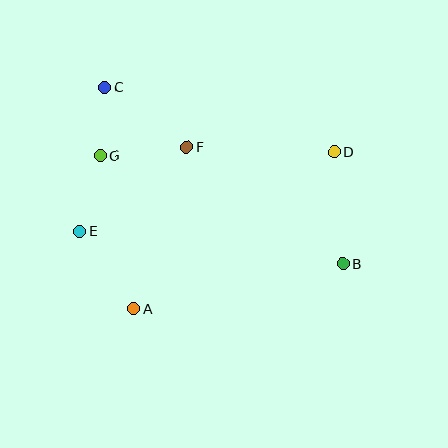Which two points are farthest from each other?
Points B and C are farthest from each other.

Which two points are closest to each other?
Points C and G are closest to each other.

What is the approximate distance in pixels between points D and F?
The distance between D and F is approximately 147 pixels.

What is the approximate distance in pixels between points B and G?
The distance between B and G is approximately 266 pixels.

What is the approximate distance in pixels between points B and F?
The distance between B and F is approximately 195 pixels.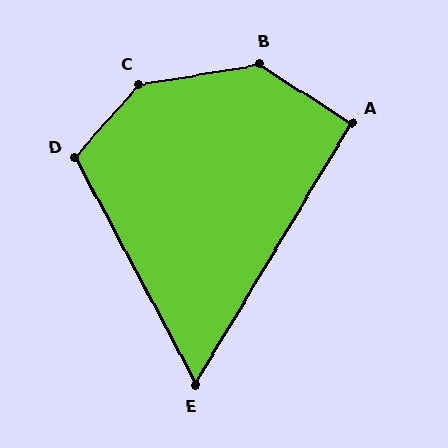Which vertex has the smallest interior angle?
E, at approximately 59 degrees.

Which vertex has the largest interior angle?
C, at approximately 141 degrees.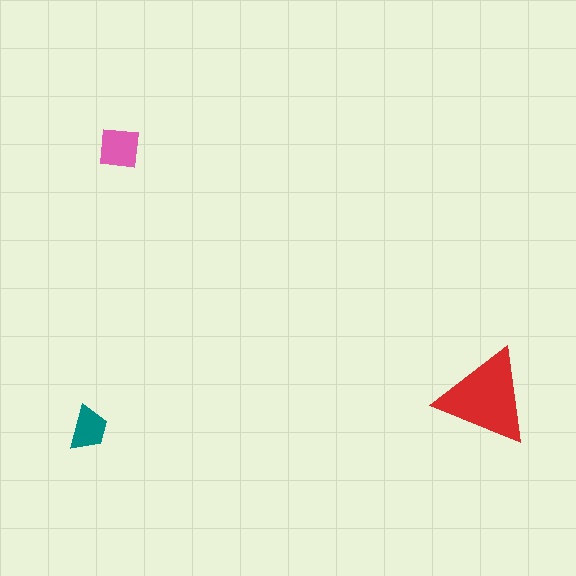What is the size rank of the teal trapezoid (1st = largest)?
3rd.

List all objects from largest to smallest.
The red triangle, the pink square, the teal trapezoid.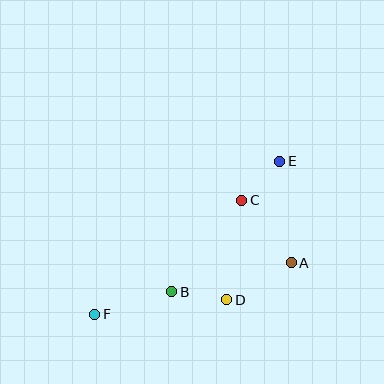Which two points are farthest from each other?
Points E and F are farthest from each other.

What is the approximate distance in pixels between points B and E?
The distance between B and E is approximately 169 pixels.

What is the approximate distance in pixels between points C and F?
The distance between C and F is approximately 186 pixels.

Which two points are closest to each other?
Points C and E are closest to each other.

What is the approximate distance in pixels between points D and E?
The distance between D and E is approximately 148 pixels.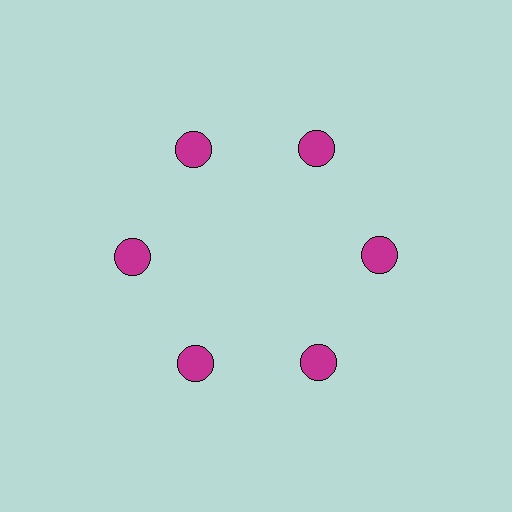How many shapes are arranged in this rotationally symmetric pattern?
There are 6 shapes, arranged in 6 groups of 1.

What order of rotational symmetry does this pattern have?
This pattern has 6-fold rotational symmetry.